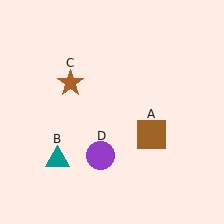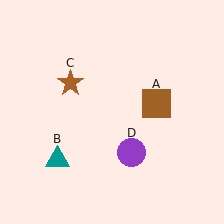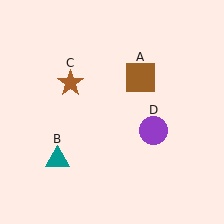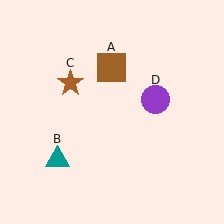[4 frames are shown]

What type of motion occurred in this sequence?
The brown square (object A), purple circle (object D) rotated counterclockwise around the center of the scene.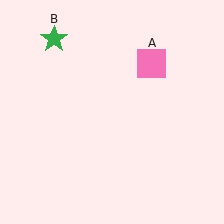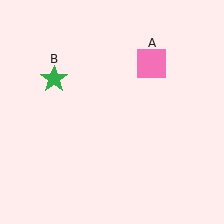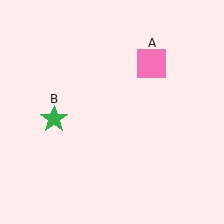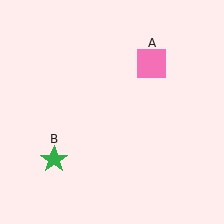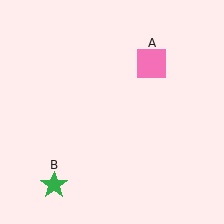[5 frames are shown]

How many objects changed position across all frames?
1 object changed position: green star (object B).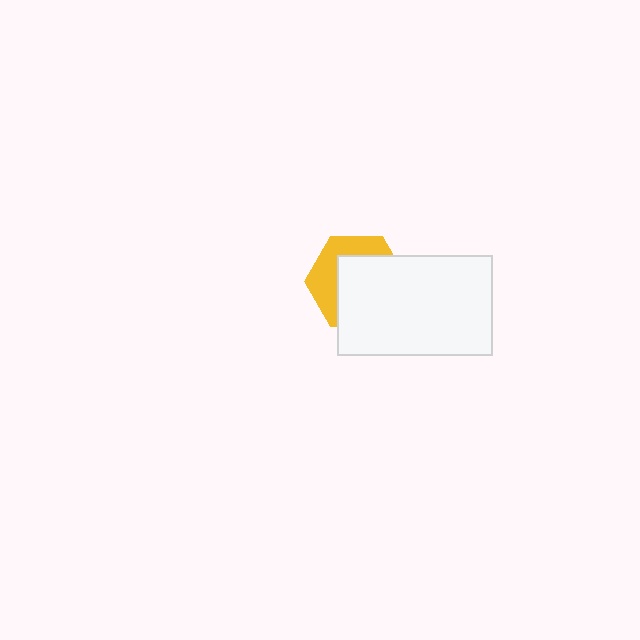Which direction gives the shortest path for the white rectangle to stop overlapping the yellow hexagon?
Moving toward the lower-right gives the shortest separation.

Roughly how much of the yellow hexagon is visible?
A small part of it is visible (roughly 40%).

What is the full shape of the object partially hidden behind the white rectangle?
The partially hidden object is a yellow hexagon.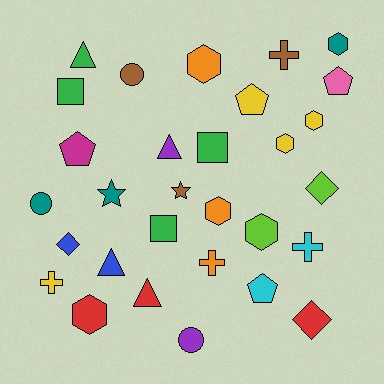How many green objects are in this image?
There are 4 green objects.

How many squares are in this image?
There are 3 squares.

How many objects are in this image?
There are 30 objects.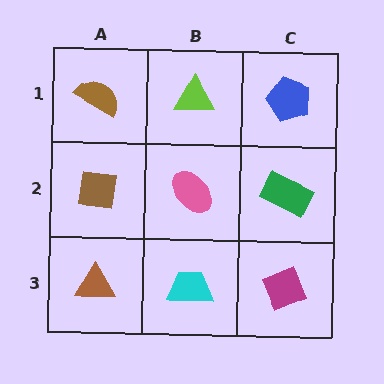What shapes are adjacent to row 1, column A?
A brown square (row 2, column A), a lime triangle (row 1, column B).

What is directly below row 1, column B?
A pink ellipse.